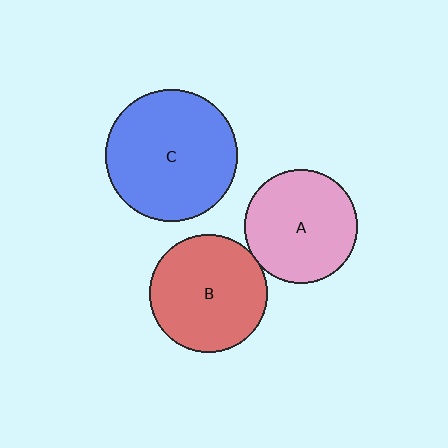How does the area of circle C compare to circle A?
Approximately 1.4 times.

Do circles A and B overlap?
Yes.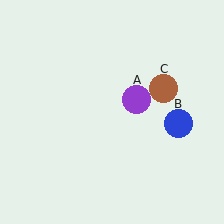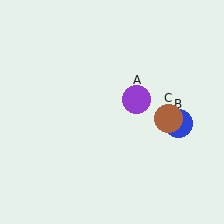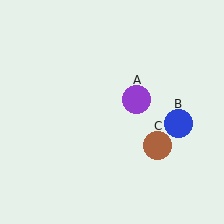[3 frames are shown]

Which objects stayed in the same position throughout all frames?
Purple circle (object A) and blue circle (object B) remained stationary.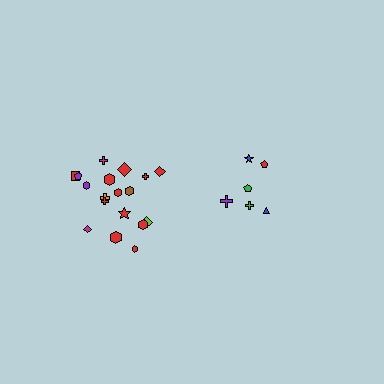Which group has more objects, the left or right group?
The left group.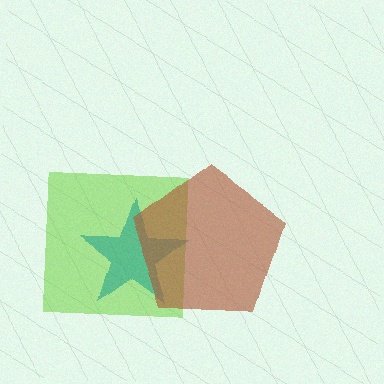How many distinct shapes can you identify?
There are 3 distinct shapes: a lime square, a teal star, a brown pentagon.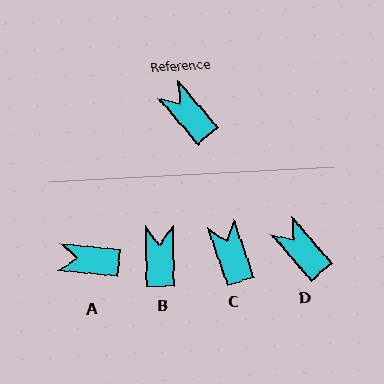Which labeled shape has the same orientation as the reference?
D.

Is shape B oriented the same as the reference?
No, it is off by about 40 degrees.